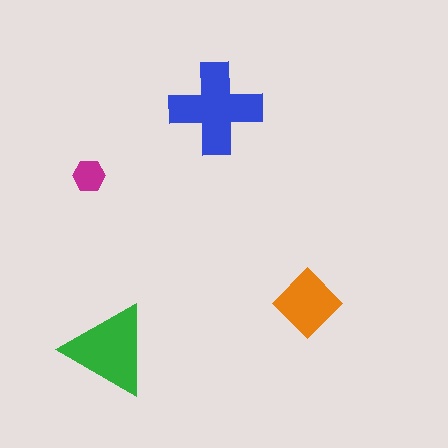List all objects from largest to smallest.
The blue cross, the green triangle, the orange diamond, the magenta hexagon.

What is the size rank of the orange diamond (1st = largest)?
3rd.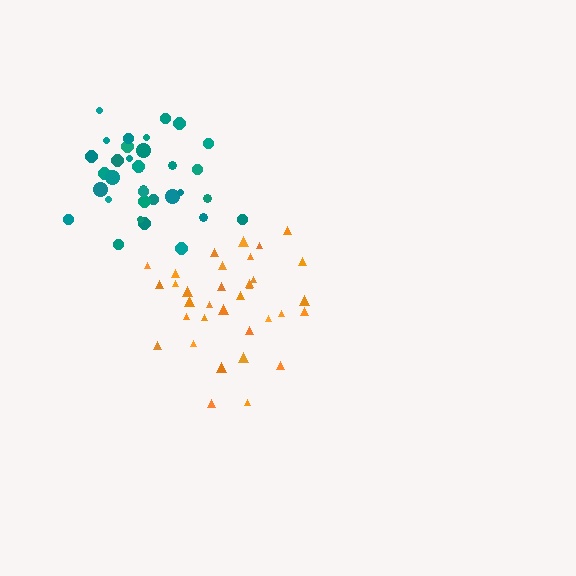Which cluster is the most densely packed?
Teal.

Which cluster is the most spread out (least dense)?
Orange.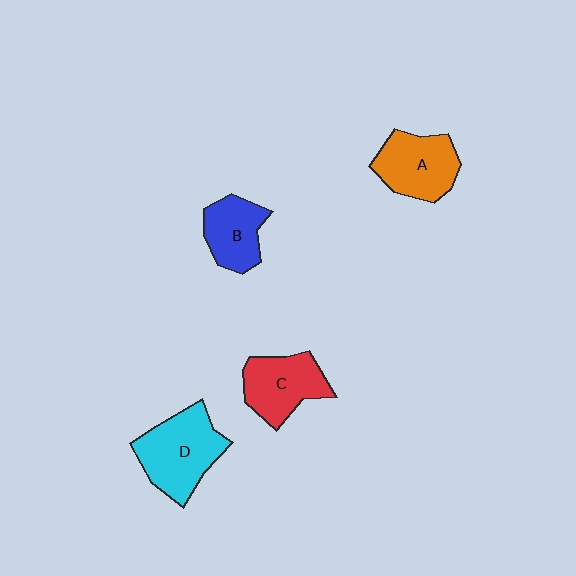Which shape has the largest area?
Shape D (cyan).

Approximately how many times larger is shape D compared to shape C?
Approximately 1.2 times.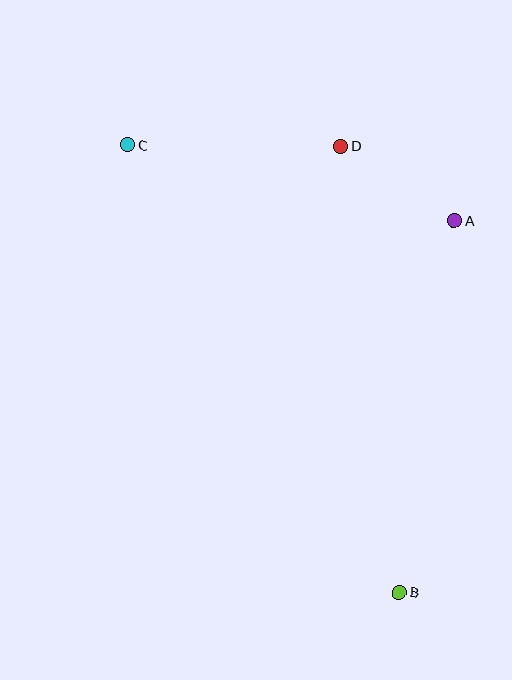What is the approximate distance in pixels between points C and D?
The distance between C and D is approximately 213 pixels.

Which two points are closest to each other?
Points A and D are closest to each other.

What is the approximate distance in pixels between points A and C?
The distance between A and C is approximately 335 pixels.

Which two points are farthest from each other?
Points B and C are farthest from each other.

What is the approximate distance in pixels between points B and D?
The distance between B and D is approximately 450 pixels.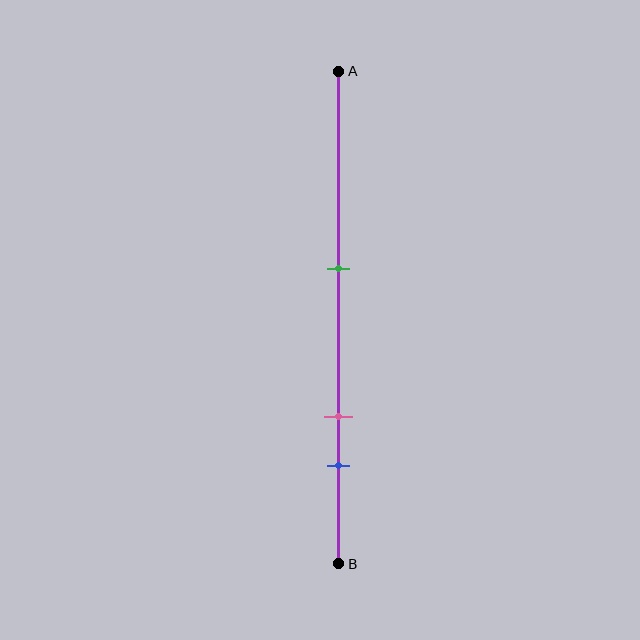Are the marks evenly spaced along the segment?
No, the marks are not evenly spaced.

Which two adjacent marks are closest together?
The pink and blue marks are the closest adjacent pair.